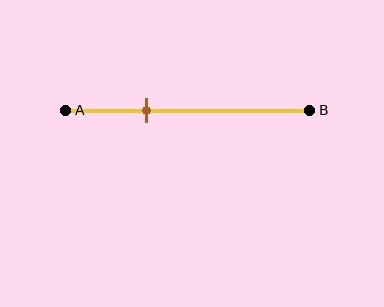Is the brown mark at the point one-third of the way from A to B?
Yes, the mark is approximately at the one-third point.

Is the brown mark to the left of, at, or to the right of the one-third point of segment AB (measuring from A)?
The brown mark is approximately at the one-third point of segment AB.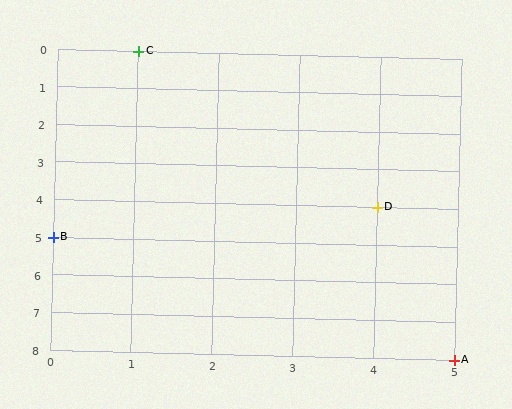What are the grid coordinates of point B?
Point B is at grid coordinates (0, 5).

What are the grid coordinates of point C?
Point C is at grid coordinates (1, 0).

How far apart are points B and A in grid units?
Points B and A are 5 columns and 3 rows apart (about 5.8 grid units diagonally).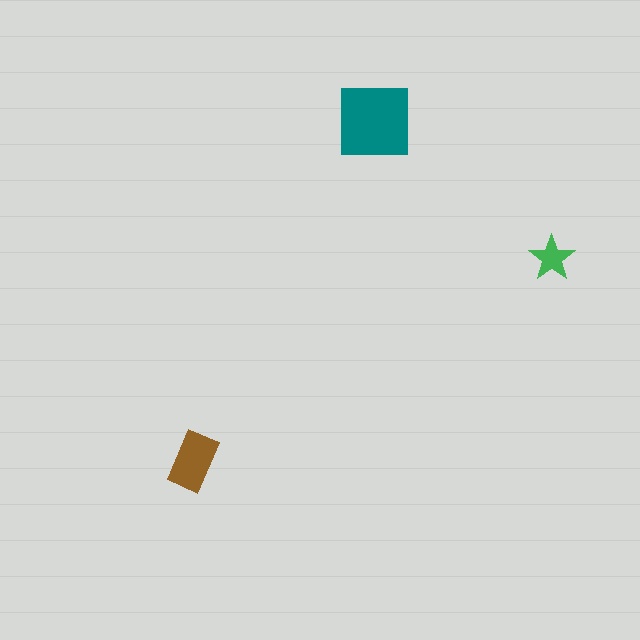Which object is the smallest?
The green star.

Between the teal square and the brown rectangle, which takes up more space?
The teal square.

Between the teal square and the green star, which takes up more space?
The teal square.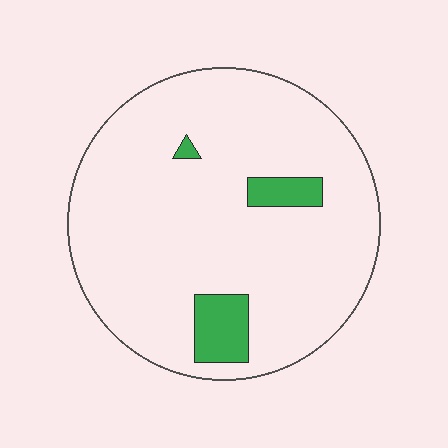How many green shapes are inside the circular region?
3.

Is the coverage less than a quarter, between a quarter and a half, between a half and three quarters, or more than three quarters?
Less than a quarter.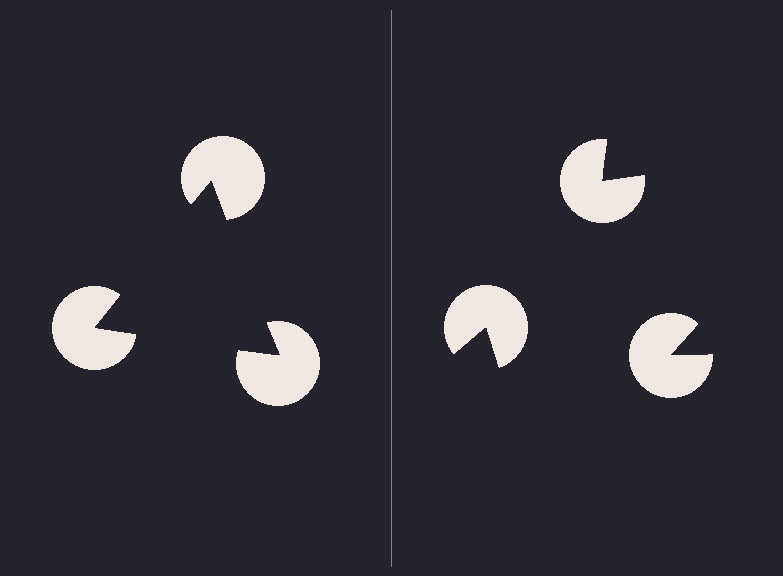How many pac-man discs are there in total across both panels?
6 — 3 on each side.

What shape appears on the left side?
An illusory triangle.